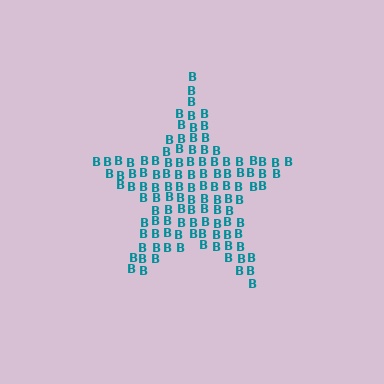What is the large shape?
The large shape is a star.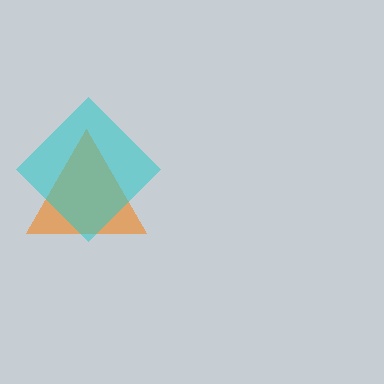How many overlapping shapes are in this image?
There are 2 overlapping shapes in the image.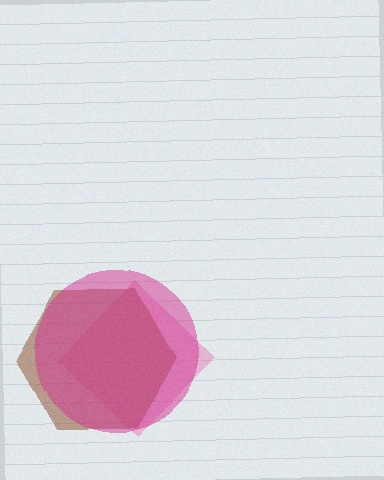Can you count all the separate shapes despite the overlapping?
Yes, there are 3 separate shapes.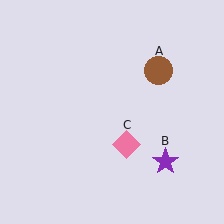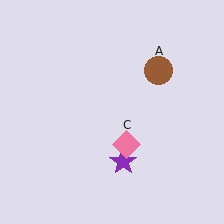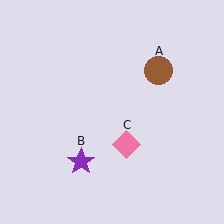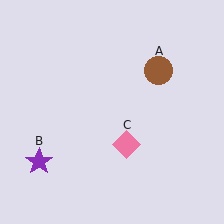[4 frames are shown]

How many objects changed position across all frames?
1 object changed position: purple star (object B).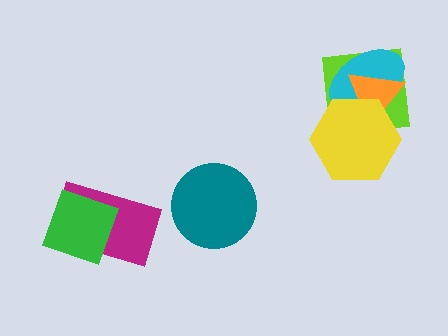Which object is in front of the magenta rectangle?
The green square is in front of the magenta rectangle.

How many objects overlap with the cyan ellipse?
3 objects overlap with the cyan ellipse.